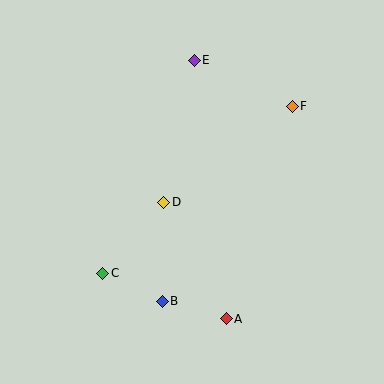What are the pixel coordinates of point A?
Point A is at (226, 319).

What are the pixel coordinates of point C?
Point C is at (103, 273).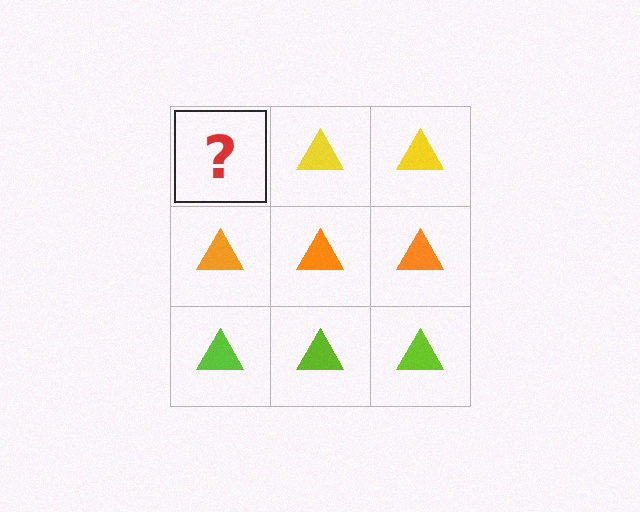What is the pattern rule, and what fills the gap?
The rule is that each row has a consistent color. The gap should be filled with a yellow triangle.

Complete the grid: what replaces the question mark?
The question mark should be replaced with a yellow triangle.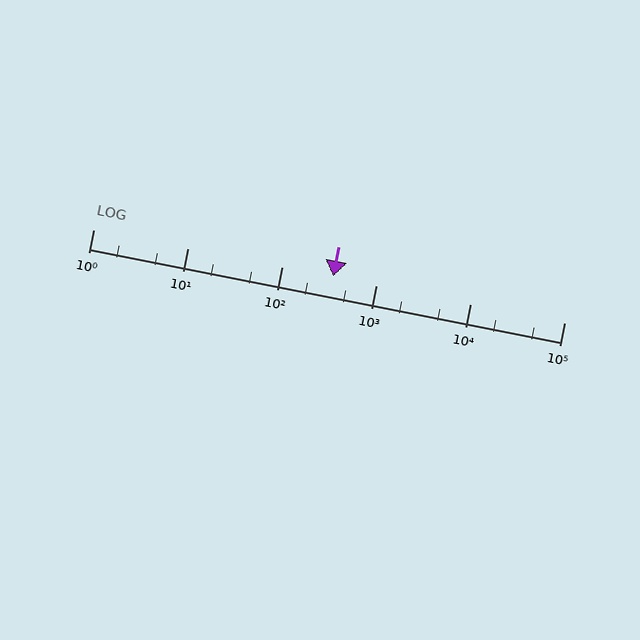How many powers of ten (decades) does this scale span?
The scale spans 5 decades, from 1 to 100000.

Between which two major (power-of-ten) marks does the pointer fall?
The pointer is between 100 and 1000.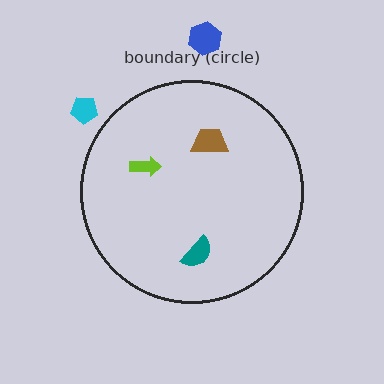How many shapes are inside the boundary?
3 inside, 2 outside.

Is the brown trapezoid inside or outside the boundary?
Inside.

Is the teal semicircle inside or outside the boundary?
Inside.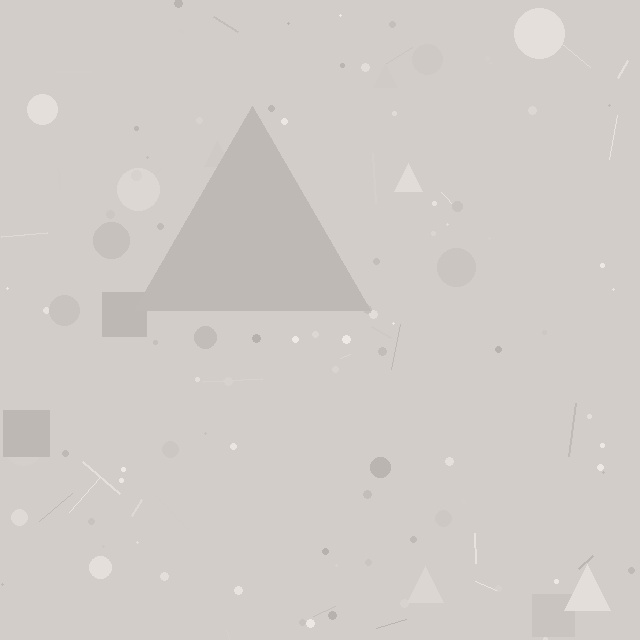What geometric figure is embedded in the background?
A triangle is embedded in the background.